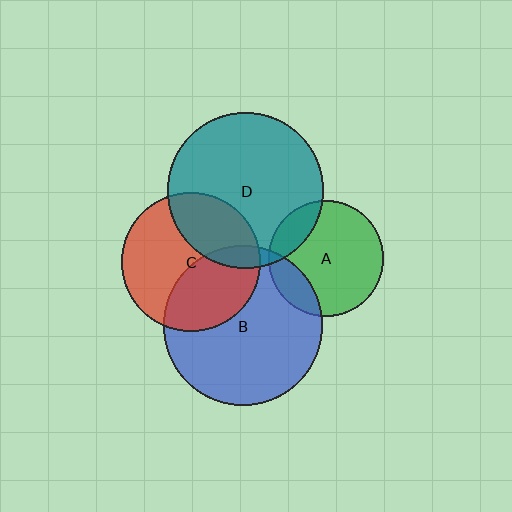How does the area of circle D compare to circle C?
Approximately 1.3 times.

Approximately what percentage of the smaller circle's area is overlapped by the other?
Approximately 5%.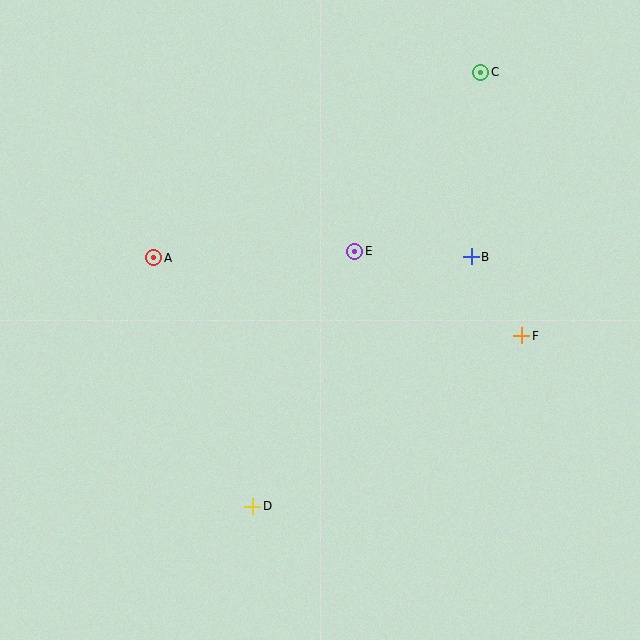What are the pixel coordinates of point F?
Point F is at (522, 336).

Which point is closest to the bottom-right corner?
Point F is closest to the bottom-right corner.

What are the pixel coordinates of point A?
Point A is at (154, 258).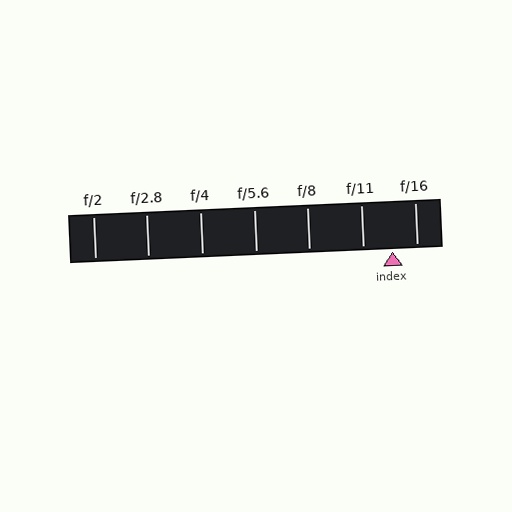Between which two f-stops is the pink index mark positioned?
The index mark is between f/11 and f/16.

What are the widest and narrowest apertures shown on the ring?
The widest aperture shown is f/2 and the narrowest is f/16.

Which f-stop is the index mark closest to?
The index mark is closest to f/16.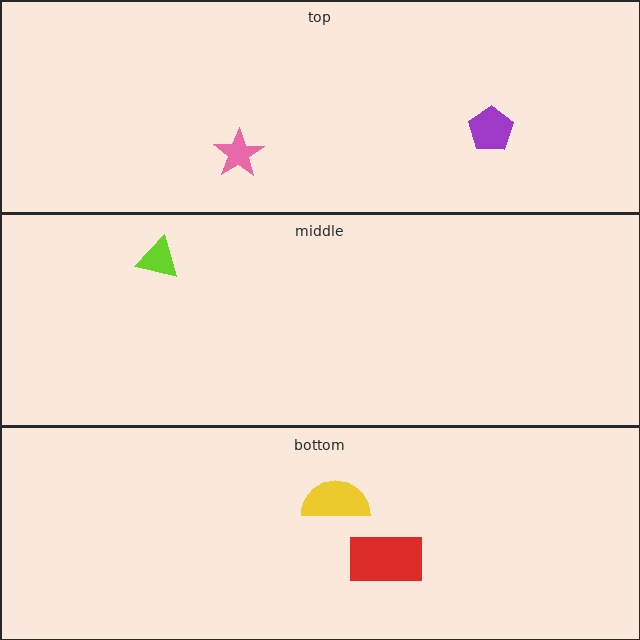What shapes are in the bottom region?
The red rectangle, the yellow semicircle.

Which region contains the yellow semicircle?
The bottom region.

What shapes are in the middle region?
The lime triangle.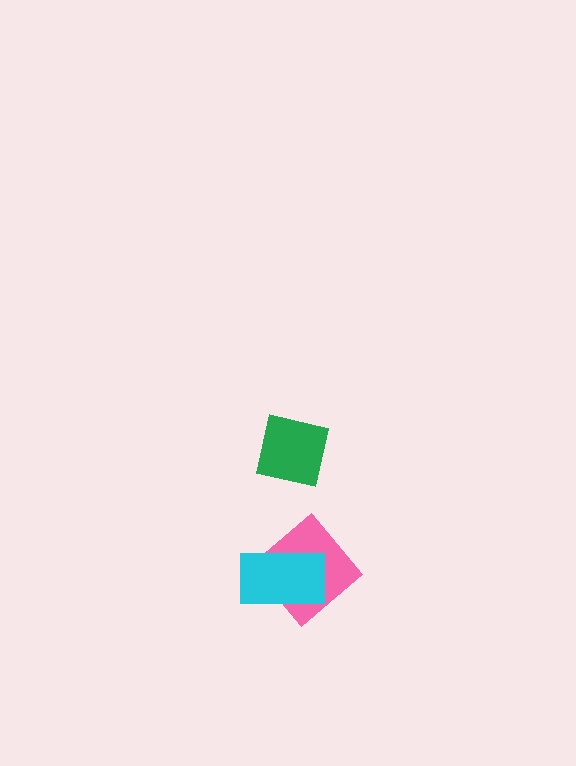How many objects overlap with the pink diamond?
1 object overlaps with the pink diamond.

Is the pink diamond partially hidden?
Yes, it is partially covered by another shape.